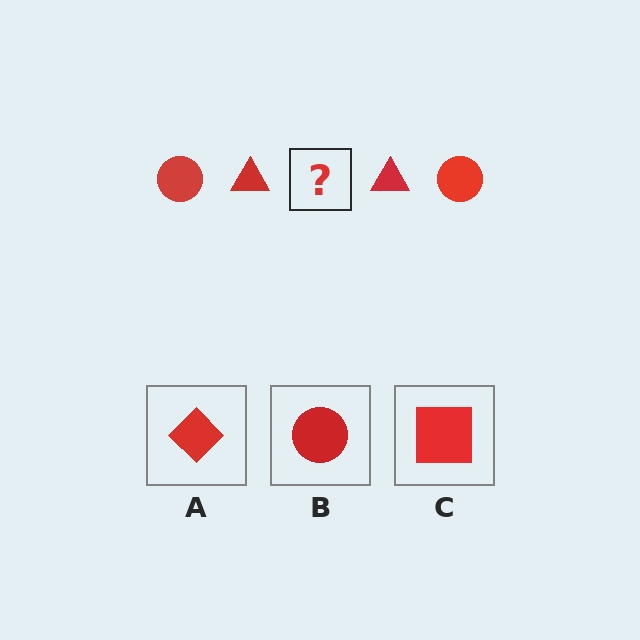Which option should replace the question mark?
Option B.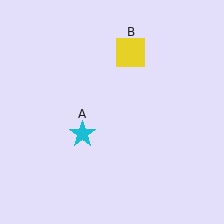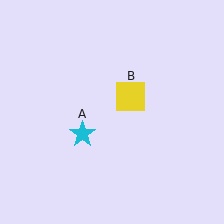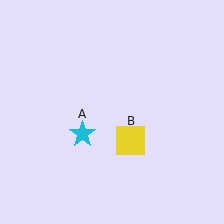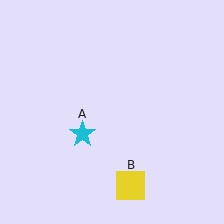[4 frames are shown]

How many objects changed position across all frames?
1 object changed position: yellow square (object B).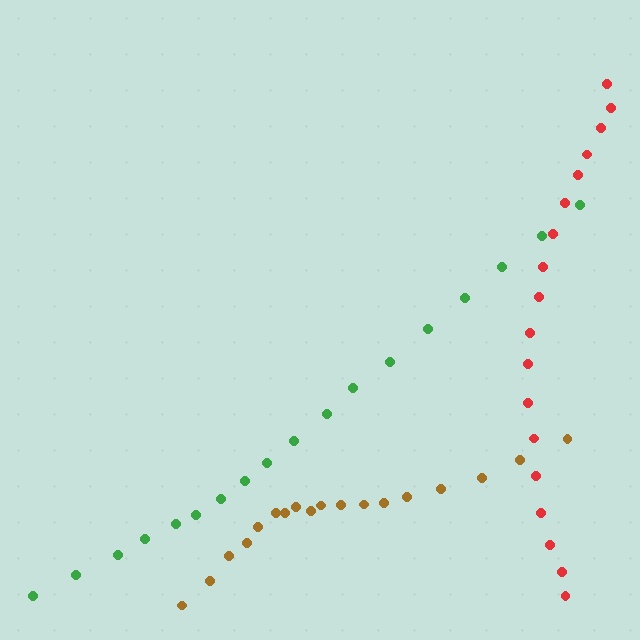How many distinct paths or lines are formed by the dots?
There are 3 distinct paths.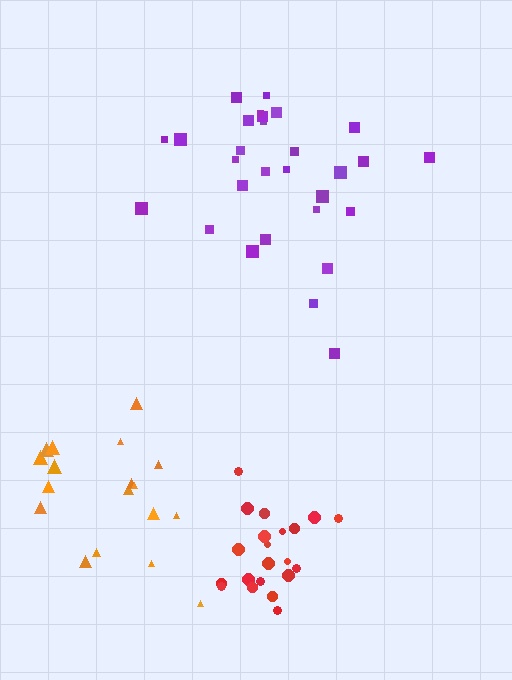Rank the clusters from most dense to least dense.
red, purple, orange.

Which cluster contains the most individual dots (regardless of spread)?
Purple (29).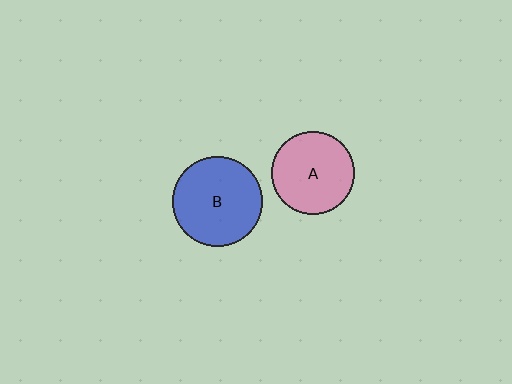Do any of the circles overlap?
No, none of the circles overlap.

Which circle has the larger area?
Circle B (blue).